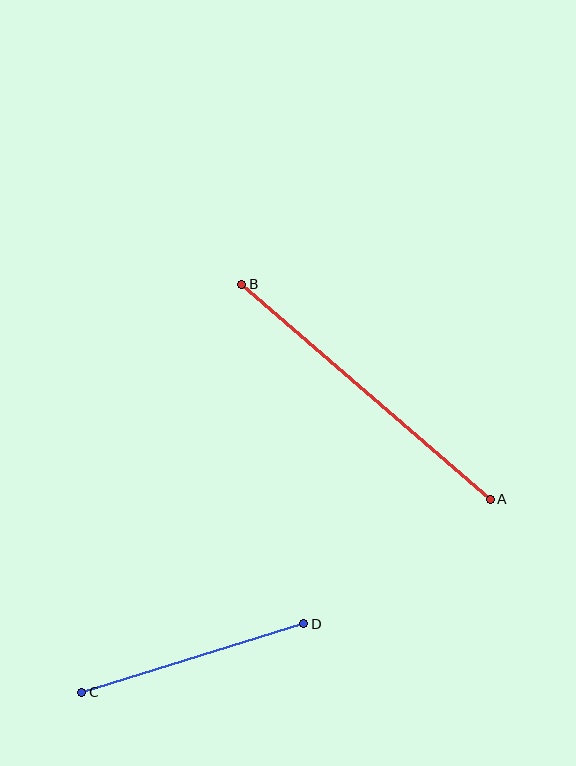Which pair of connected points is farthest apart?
Points A and B are farthest apart.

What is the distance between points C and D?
The distance is approximately 233 pixels.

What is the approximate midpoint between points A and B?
The midpoint is at approximately (366, 392) pixels.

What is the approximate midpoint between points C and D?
The midpoint is at approximately (193, 658) pixels.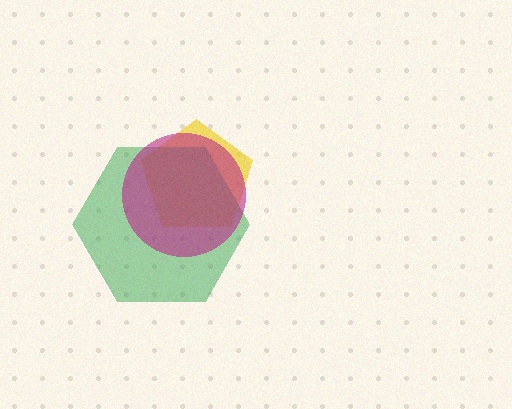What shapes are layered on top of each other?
The layered shapes are: a yellow pentagon, a green hexagon, a magenta circle.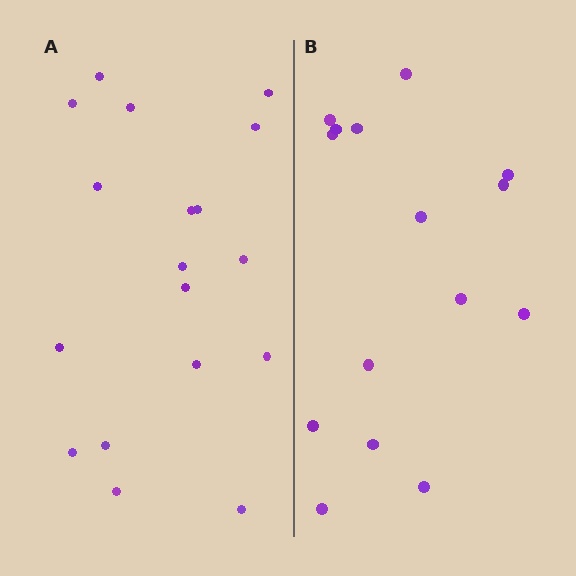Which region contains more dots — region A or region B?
Region A (the left region) has more dots.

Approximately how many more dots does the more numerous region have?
Region A has just a few more — roughly 2 or 3 more dots than region B.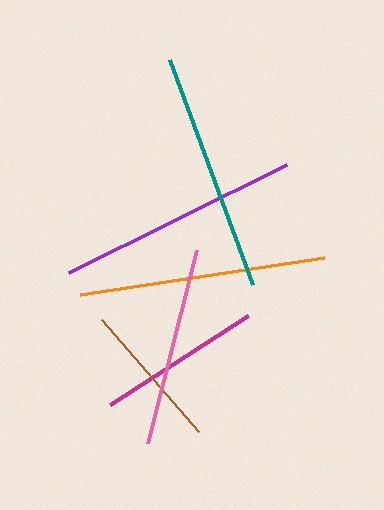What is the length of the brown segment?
The brown segment is approximately 148 pixels long.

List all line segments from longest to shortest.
From longest to shortest: orange, purple, teal, pink, magenta, brown.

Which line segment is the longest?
The orange line is the longest at approximately 247 pixels.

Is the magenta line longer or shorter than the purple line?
The purple line is longer than the magenta line.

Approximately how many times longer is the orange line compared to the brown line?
The orange line is approximately 1.7 times the length of the brown line.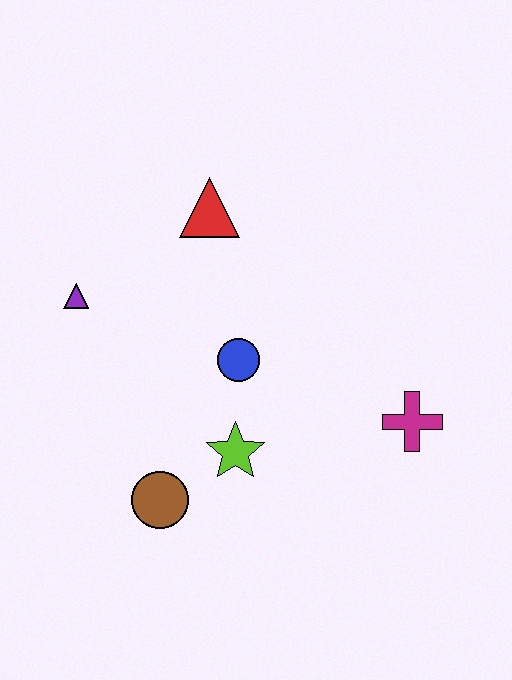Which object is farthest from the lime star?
The red triangle is farthest from the lime star.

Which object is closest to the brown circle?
The lime star is closest to the brown circle.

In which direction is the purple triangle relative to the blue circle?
The purple triangle is to the left of the blue circle.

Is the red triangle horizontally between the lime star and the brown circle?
Yes